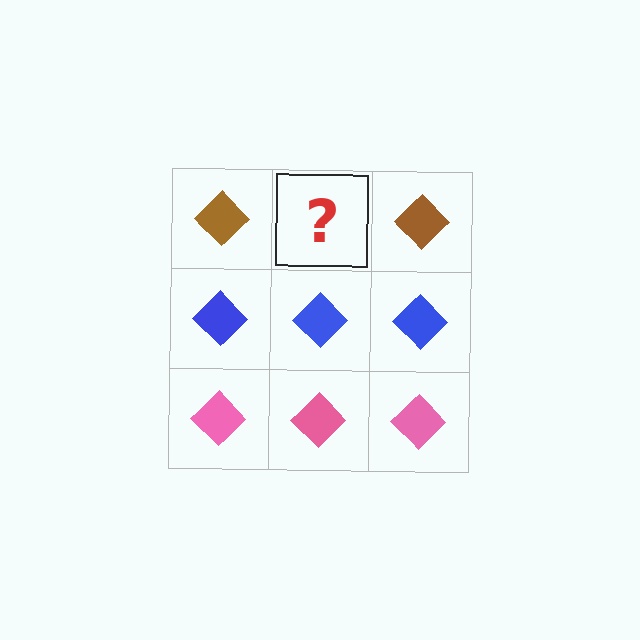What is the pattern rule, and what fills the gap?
The rule is that each row has a consistent color. The gap should be filled with a brown diamond.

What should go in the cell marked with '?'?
The missing cell should contain a brown diamond.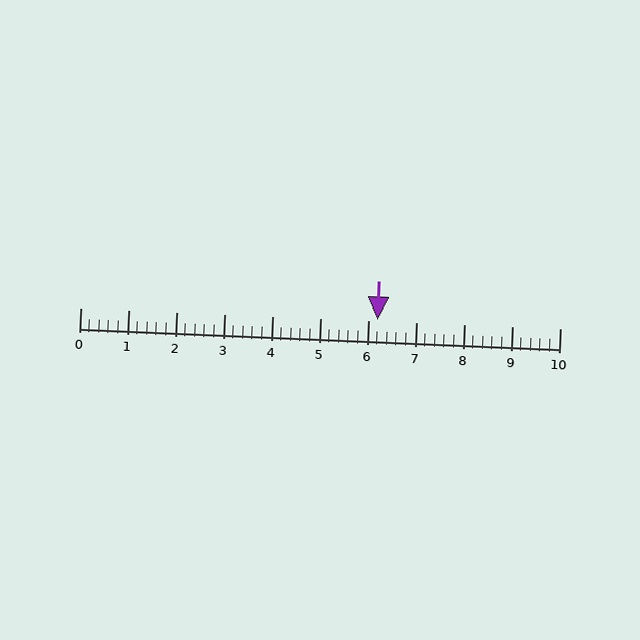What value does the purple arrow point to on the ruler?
The purple arrow points to approximately 6.2.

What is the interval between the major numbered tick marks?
The major tick marks are spaced 1 units apart.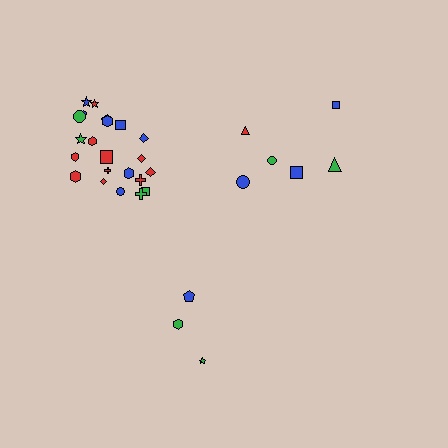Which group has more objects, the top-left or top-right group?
The top-left group.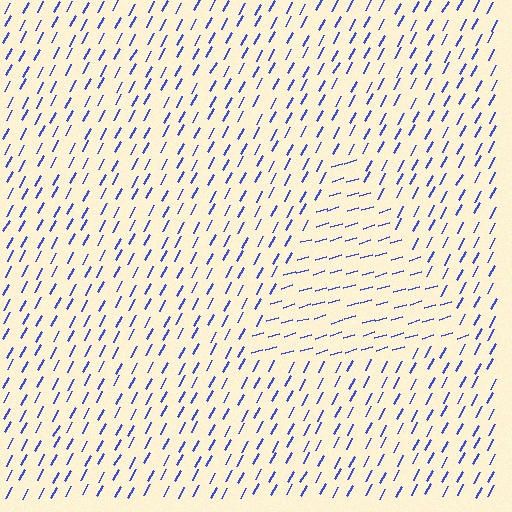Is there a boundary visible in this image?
Yes, there is a texture boundary formed by a change in line orientation.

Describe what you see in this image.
The image is filled with small blue line segments. A triangle region in the image has lines oriented differently from the surrounding lines, creating a visible texture boundary.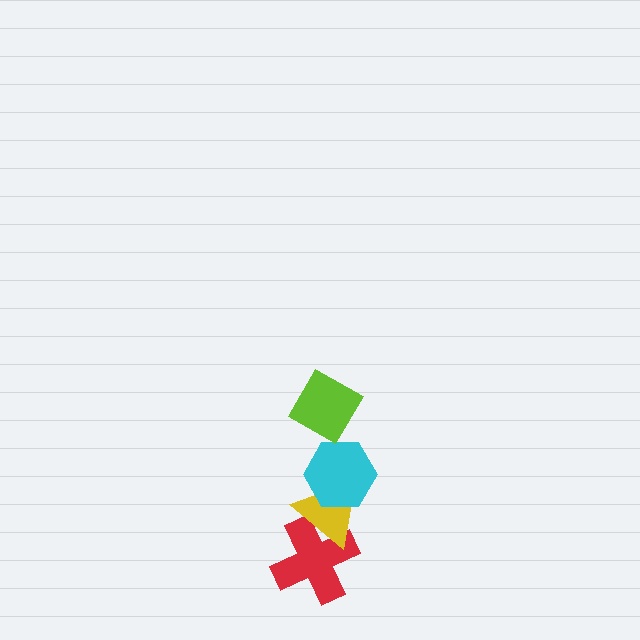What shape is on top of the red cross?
The yellow triangle is on top of the red cross.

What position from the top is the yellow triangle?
The yellow triangle is 3rd from the top.